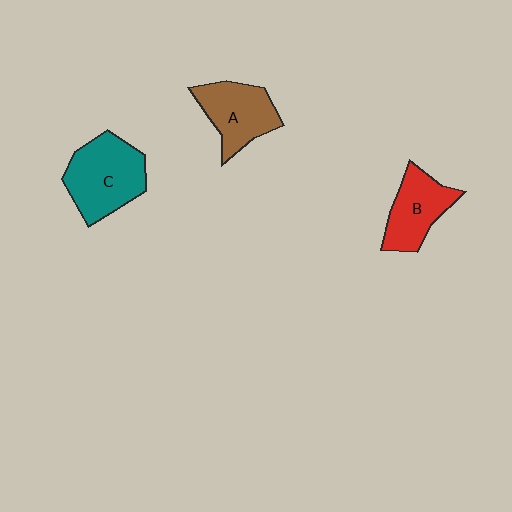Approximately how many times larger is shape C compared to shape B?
Approximately 1.3 times.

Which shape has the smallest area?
Shape B (red).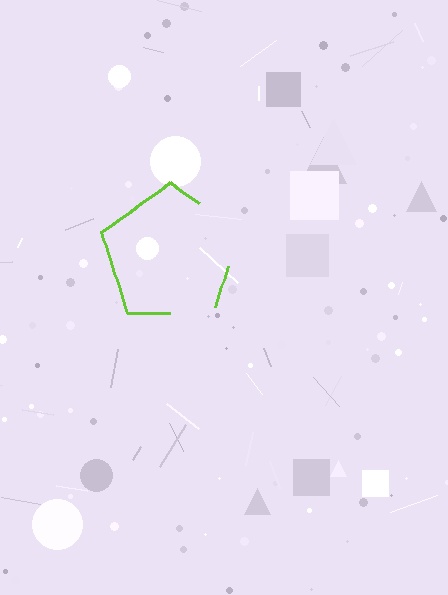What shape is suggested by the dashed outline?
The dashed outline suggests a pentagon.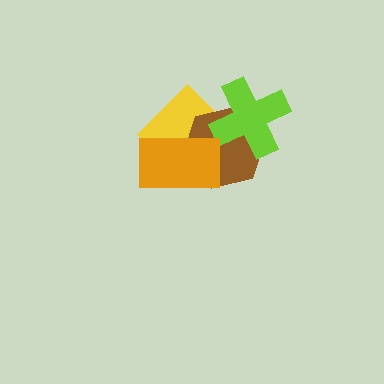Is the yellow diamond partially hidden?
Yes, it is partially covered by another shape.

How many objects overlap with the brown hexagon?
3 objects overlap with the brown hexagon.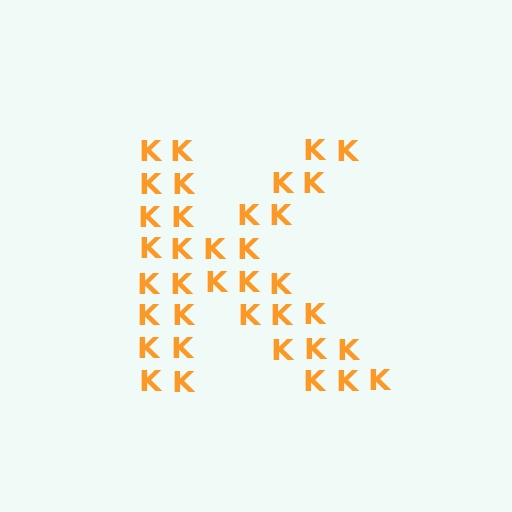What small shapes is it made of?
It is made of small letter K's.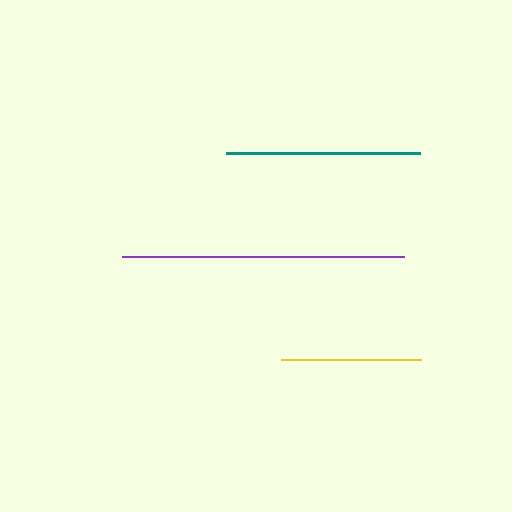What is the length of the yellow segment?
The yellow segment is approximately 139 pixels long.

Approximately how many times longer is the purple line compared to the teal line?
The purple line is approximately 1.5 times the length of the teal line.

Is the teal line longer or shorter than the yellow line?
The teal line is longer than the yellow line.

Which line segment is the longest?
The purple line is the longest at approximately 282 pixels.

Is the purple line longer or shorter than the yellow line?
The purple line is longer than the yellow line.